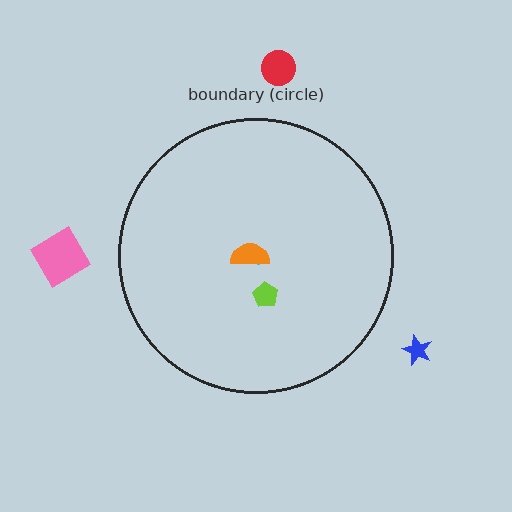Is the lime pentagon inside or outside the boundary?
Inside.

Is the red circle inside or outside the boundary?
Outside.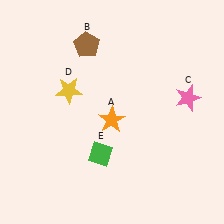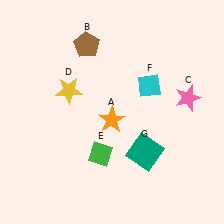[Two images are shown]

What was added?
A cyan diamond (F), a teal square (G) were added in Image 2.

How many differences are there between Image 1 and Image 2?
There are 2 differences between the two images.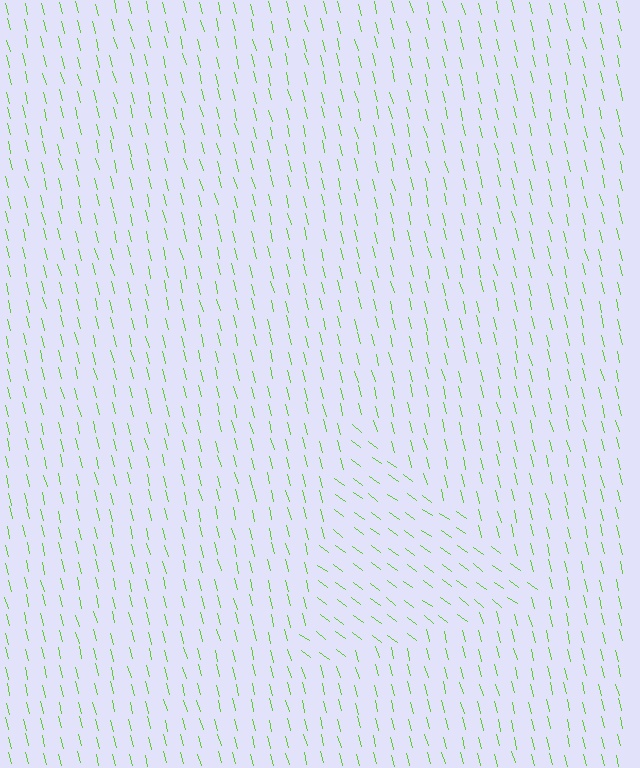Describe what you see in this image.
The image is filled with small lime line segments. A triangle region in the image has lines oriented differently from the surrounding lines, creating a visible texture boundary.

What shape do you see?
I see a triangle.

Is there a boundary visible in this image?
Yes, there is a texture boundary formed by a change in line orientation.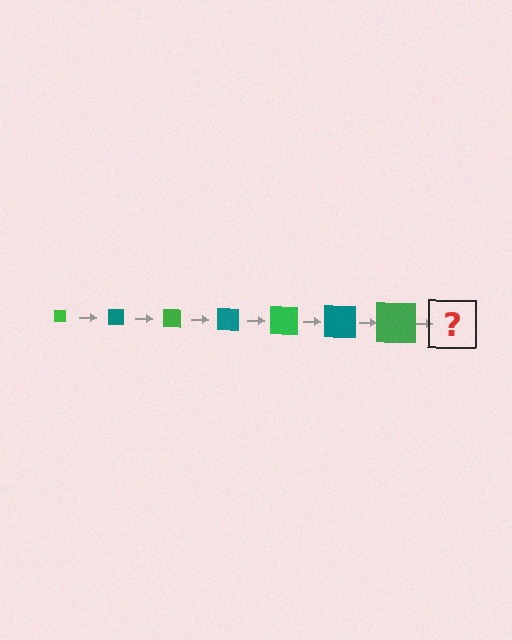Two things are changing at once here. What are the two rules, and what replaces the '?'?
The two rules are that the square grows larger each step and the color cycles through green and teal. The '?' should be a teal square, larger than the previous one.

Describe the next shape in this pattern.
It should be a teal square, larger than the previous one.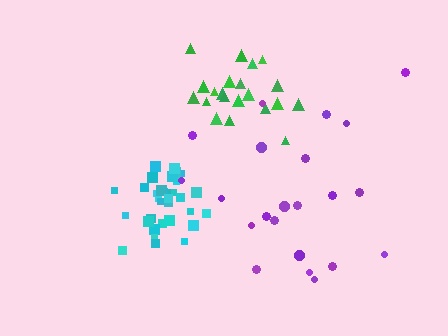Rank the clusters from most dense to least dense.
cyan, green, purple.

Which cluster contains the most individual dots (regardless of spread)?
Cyan (34).